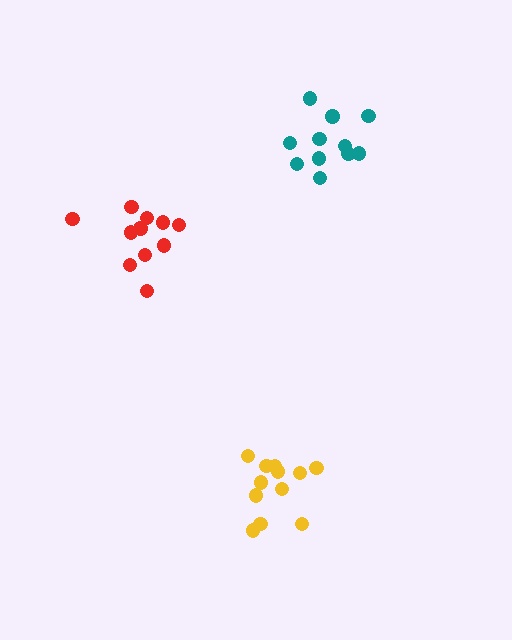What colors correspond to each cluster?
The clusters are colored: red, teal, yellow.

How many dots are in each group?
Group 1: 11 dots, Group 2: 11 dots, Group 3: 12 dots (34 total).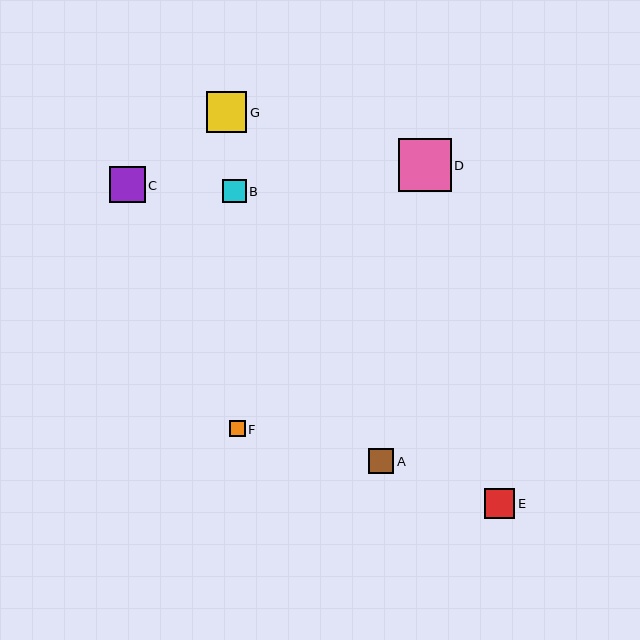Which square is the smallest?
Square F is the smallest with a size of approximately 16 pixels.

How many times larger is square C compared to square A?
Square C is approximately 1.4 times the size of square A.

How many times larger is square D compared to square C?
Square D is approximately 1.5 times the size of square C.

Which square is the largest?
Square D is the largest with a size of approximately 53 pixels.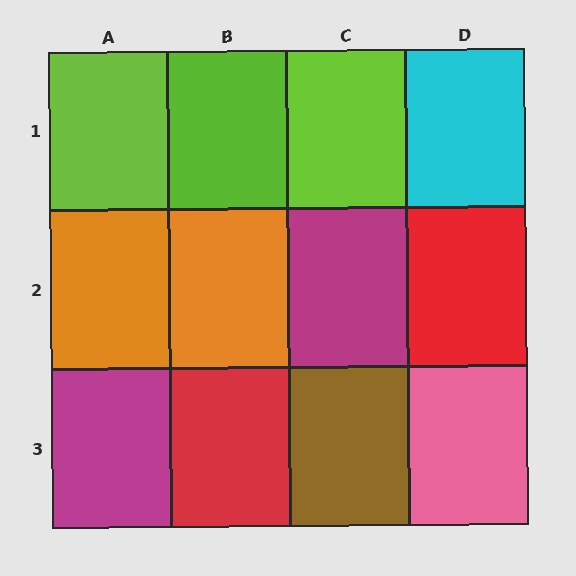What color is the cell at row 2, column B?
Orange.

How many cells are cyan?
1 cell is cyan.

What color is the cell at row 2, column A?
Orange.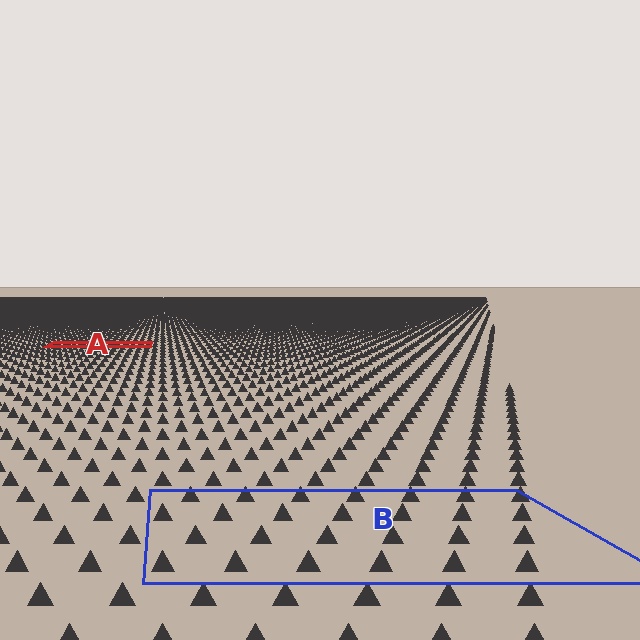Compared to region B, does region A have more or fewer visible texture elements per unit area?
Region A has more texture elements per unit area — they are packed more densely because it is farther away.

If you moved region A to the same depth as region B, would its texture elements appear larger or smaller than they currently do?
They would appear larger. At a closer depth, the same texture elements are projected at a bigger on-screen size.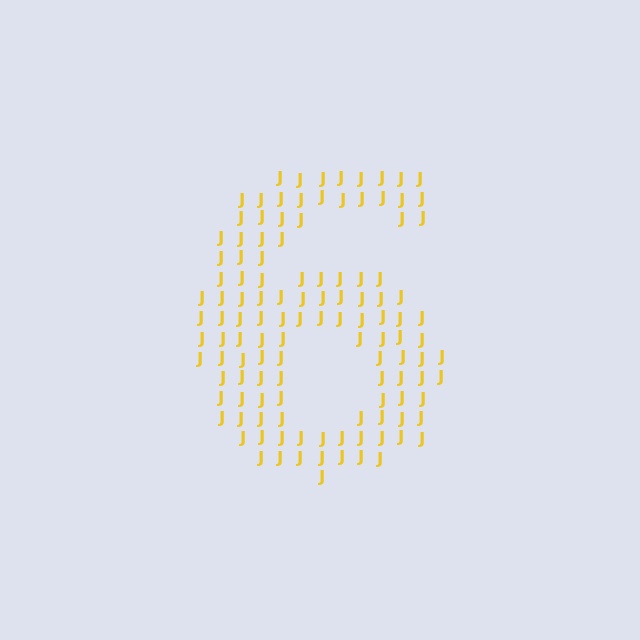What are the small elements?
The small elements are letter J's.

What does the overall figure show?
The overall figure shows the digit 6.